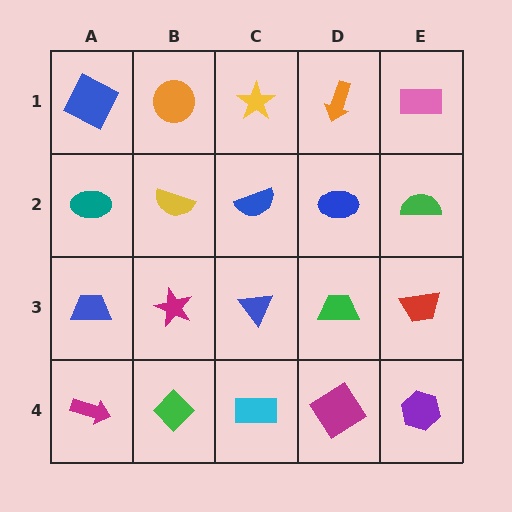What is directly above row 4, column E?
A red trapezoid.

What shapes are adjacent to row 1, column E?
A green semicircle (row 2, column E), an orange arrow (row 1, column D).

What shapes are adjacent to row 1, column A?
A teal ellipse (row 2, column A), an orange circle (row 1, column B).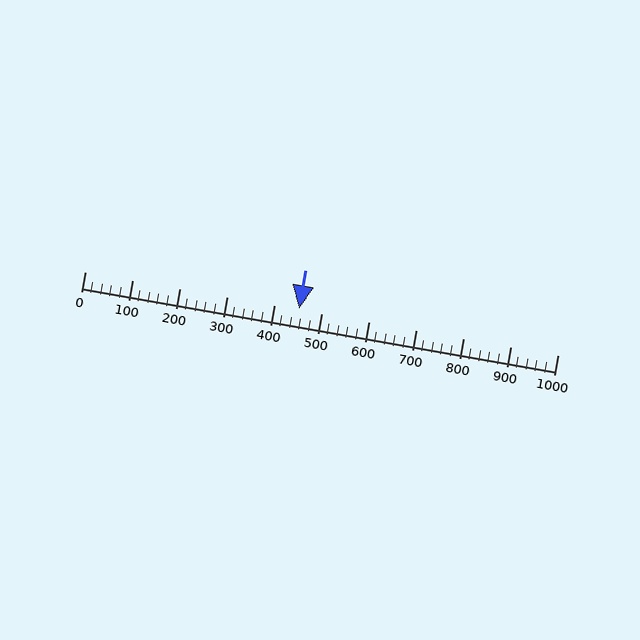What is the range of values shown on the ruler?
The ruler shows values from 0 to 1000.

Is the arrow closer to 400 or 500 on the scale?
The arrow is closer to 500.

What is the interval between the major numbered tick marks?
The major tick marks are spaced 100 units apart.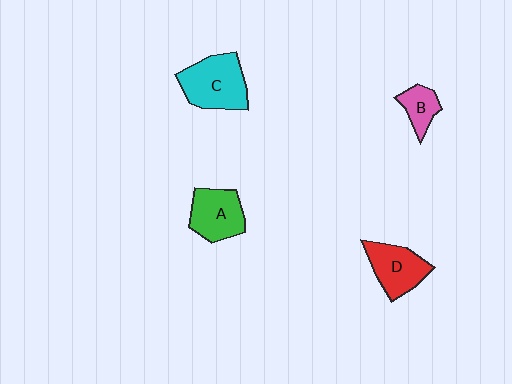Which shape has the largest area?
Shape C (cyan).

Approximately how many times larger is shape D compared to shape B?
Approximately 1.7 times.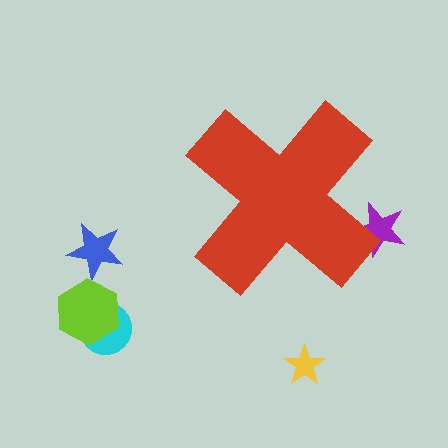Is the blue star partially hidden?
No, the blue star is fully visible.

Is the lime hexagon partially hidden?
No, the lime hexagon is fully visible.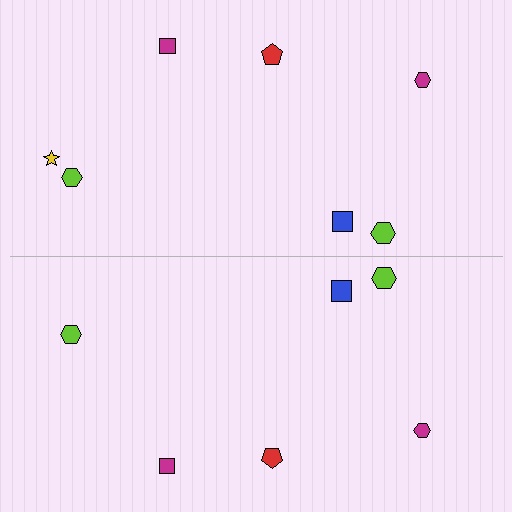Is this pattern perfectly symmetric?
No, the pattern is not perfectly symmetric. A yellow star is missing from the bottom side.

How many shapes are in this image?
There are 13 shapes in this image.